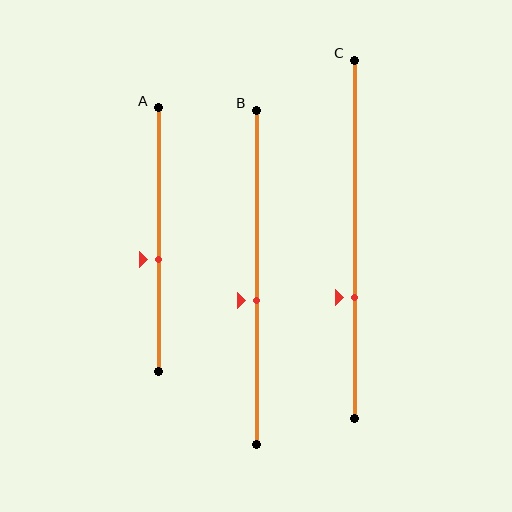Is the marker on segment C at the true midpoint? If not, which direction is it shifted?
No, the marker on segment C is shifted downward by about 16% of the segment length.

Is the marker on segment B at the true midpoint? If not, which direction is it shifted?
No, the marker on segment B is shifted downward by about 7% of the segment length.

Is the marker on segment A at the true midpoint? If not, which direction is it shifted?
No, the marker on segment A is shifted downward by about 8% of the segment length.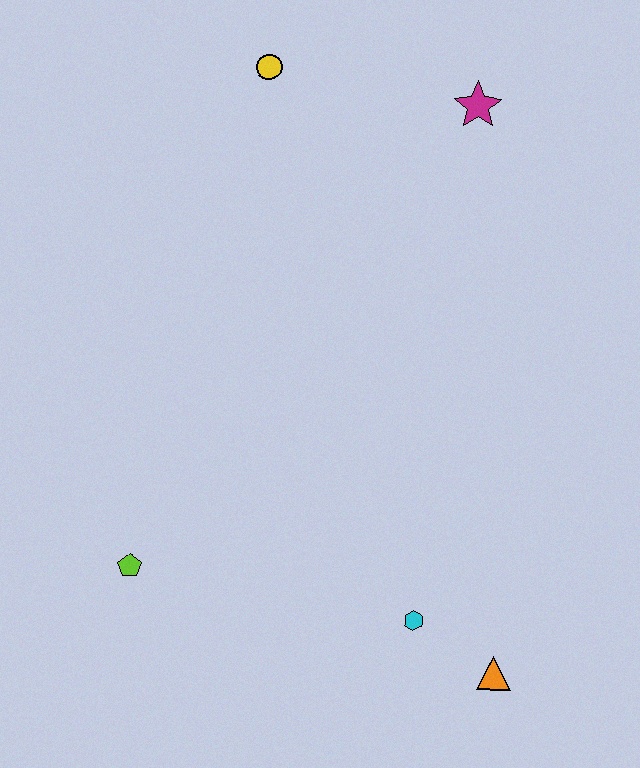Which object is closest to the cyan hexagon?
The orange triangle is closest to the cyan hexagon.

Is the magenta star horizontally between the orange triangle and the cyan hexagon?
Yes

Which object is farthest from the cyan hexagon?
The yellow circle is farthest from the cyan hexagon.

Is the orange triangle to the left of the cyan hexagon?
No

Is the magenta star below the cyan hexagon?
No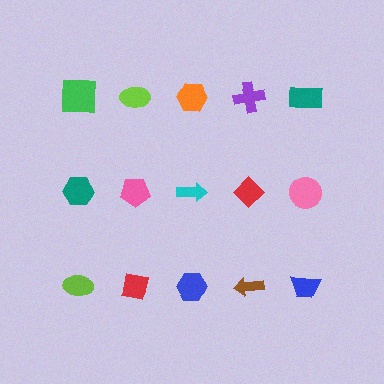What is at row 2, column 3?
A cyan arrow.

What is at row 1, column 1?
A green square.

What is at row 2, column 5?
A pink circle.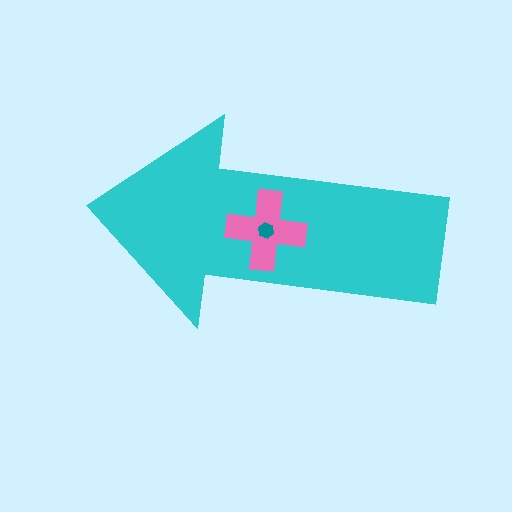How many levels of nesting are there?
3.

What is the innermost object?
The teal hexagon.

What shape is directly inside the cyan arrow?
The pink cross.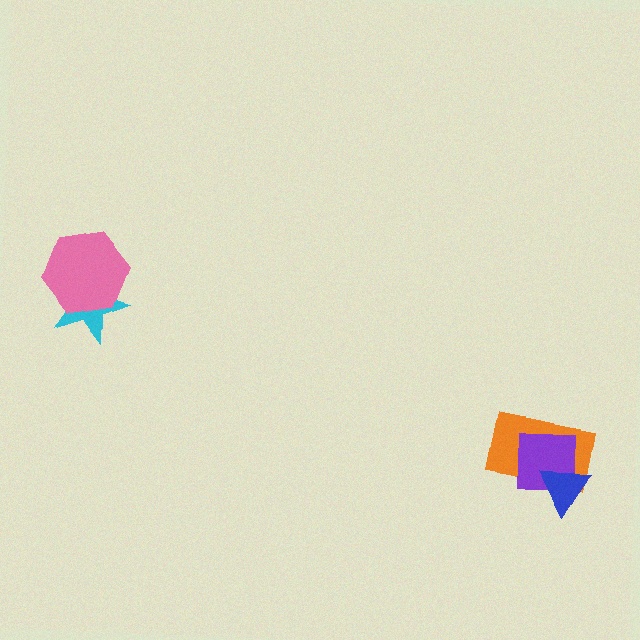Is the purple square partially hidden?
Yes, it is partially covered by another shape.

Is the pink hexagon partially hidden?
No, no other shape covers it.